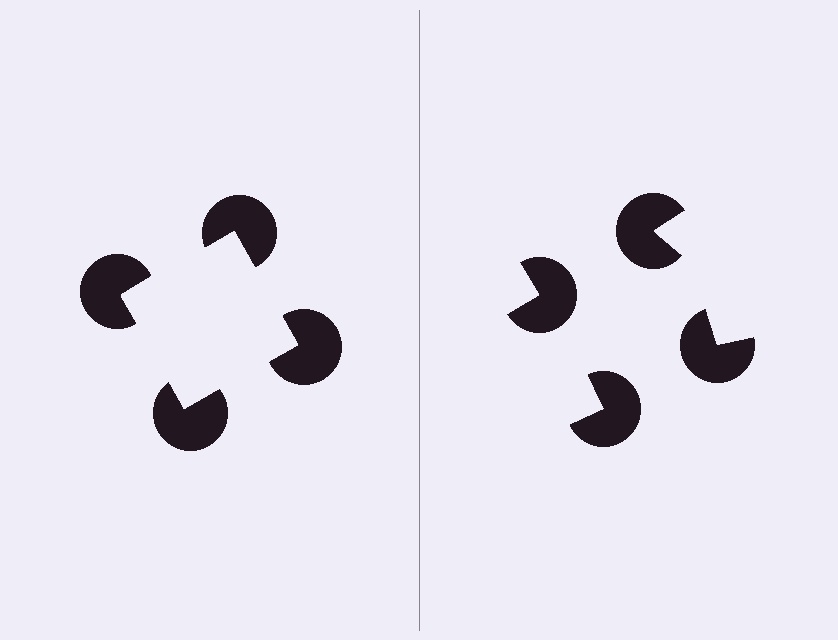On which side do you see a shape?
An illusory square appears on the left side. On the right side the wedge cuts are rotated, so no coherent shape forms.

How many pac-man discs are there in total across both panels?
8 — 4 on each side.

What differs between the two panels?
The pac-man discs are positioned identically on both sides; only the wedge orientations differ. On the left they align to a square; on the right they are misaligned.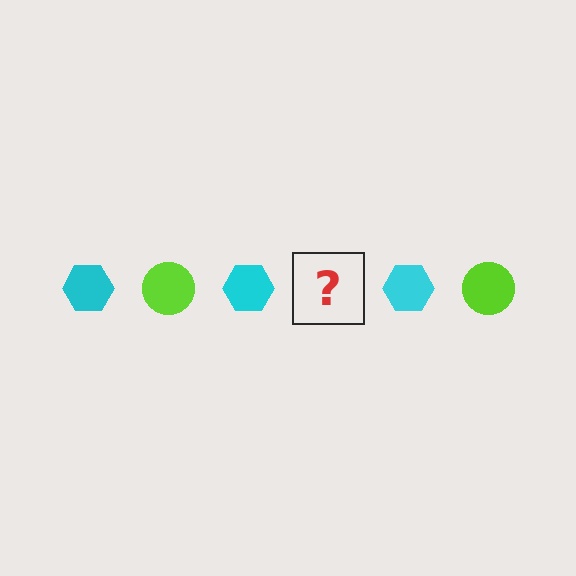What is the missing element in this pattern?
The missing element is a lime circle.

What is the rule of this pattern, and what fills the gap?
The rule is that the pattern alternates between cyan hexagon and lime circle. The gap should be filled with a lime circle.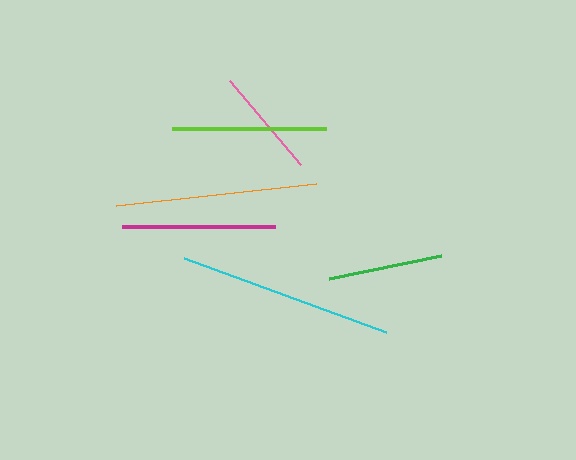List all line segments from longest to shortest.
From longest to shortest: cyan, orange, lime, magenta, green, pink.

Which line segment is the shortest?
The pink line is the shortest at approximately 110 pixels.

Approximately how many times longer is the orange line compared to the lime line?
The orange line is approximately 1.3 times the length of the lime line.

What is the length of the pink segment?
The pink segment is approximately 110 pixels long.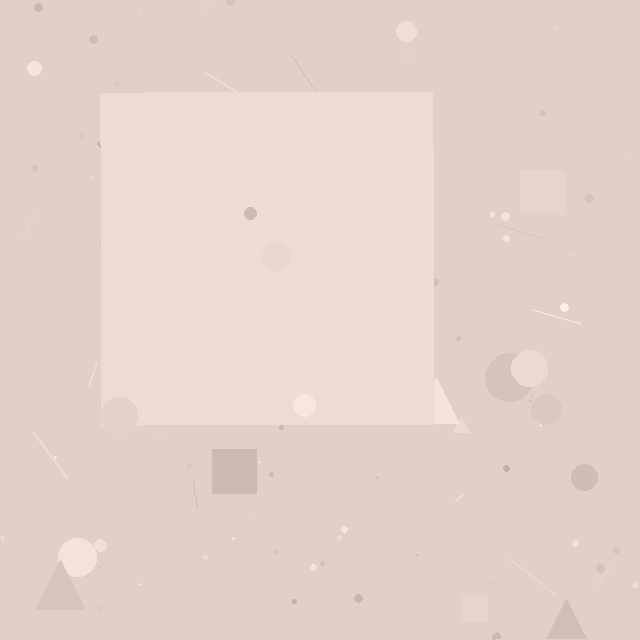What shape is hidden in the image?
A square is hidden in the image.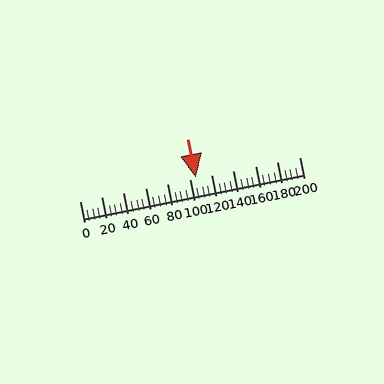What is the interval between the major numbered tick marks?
The major tick marks are spaced 20 units apart.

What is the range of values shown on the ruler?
The ruler shows values from 0 to 200.